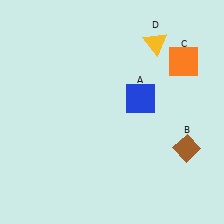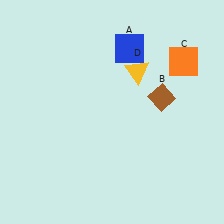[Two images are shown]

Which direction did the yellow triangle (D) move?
The yellow triangle (D) moved down.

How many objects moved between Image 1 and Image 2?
3 objects moved between the two images.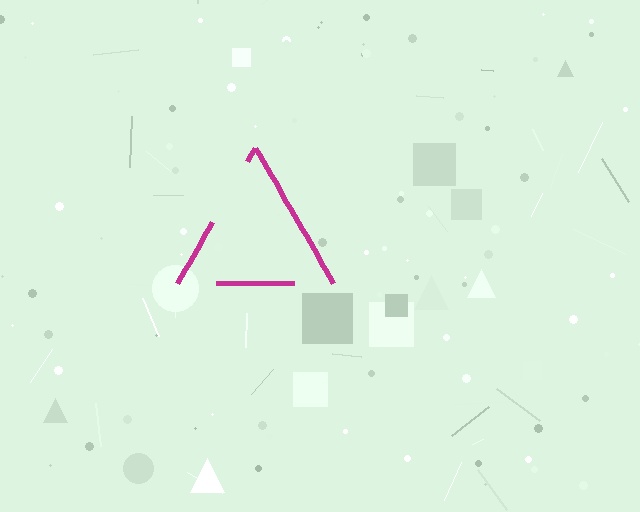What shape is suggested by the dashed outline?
The dashed outline suggests a triangle.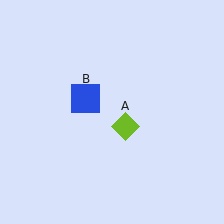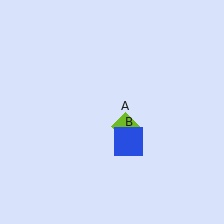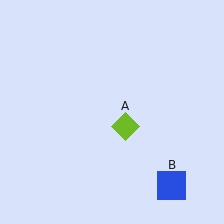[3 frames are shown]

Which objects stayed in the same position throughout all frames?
Lime diamond (object A) remained stationary.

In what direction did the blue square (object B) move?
The blue square (object B) moved down and to the right.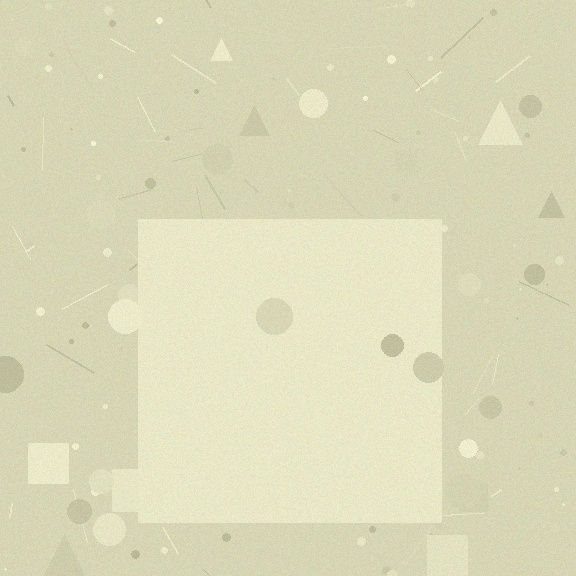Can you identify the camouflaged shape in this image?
The camouflaged shape is a square.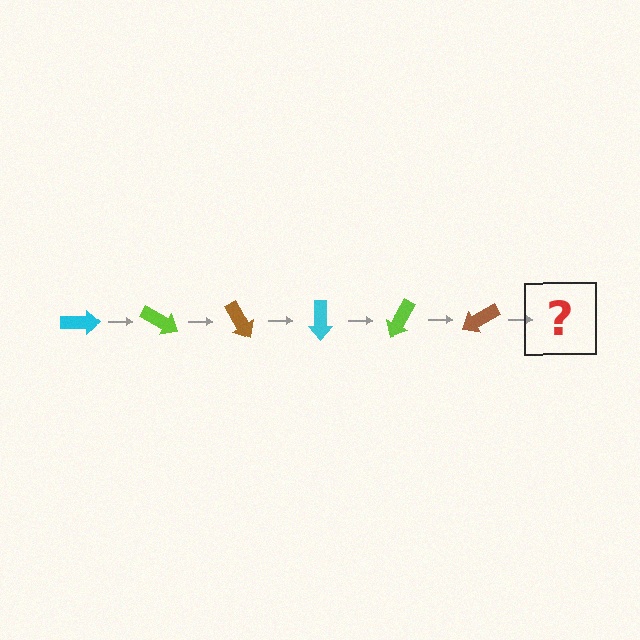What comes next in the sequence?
The next element should be a cyan arrow, rotated 180 degrees from the start.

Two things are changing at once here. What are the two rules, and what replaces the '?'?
The two rules are that it rotates 30 degrees each step and the color cycles through cyan, lime, and brown. The '?' should be a cyan arrow, rotated 180 degrees from the start.